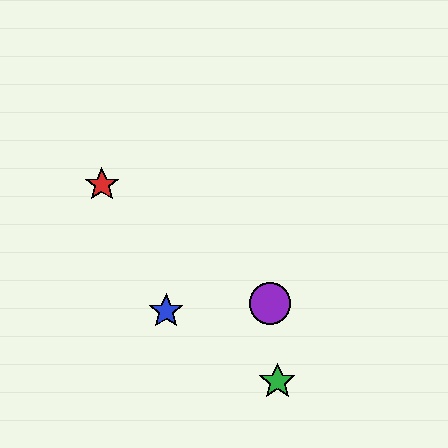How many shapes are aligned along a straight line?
3 shapes (the red star, the yellow circle, the purple circle) are aligned along a straight line.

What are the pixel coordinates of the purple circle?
The purple circle is at (270, 303).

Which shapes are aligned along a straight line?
The red star, the yellow circle, the purple circle are aligned along a straight line.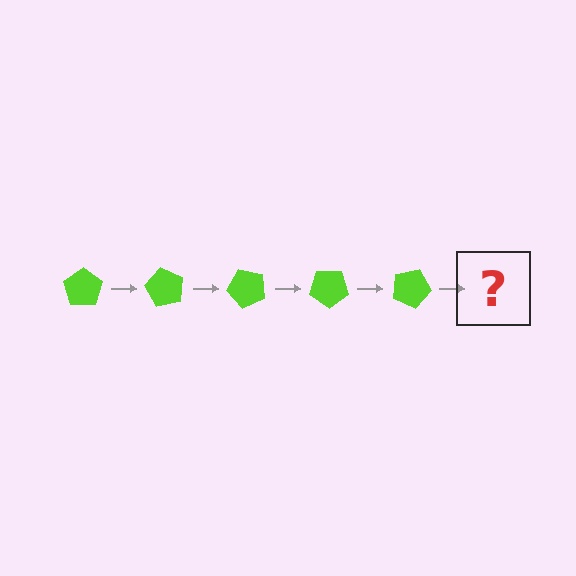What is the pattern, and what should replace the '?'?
The pattern is that the pentagon rotates 60 degrees each step. The '?' should be a lime pentagon rotated 300 degrees.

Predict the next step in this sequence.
The next step is a lime pentagon rotated 300 degrees.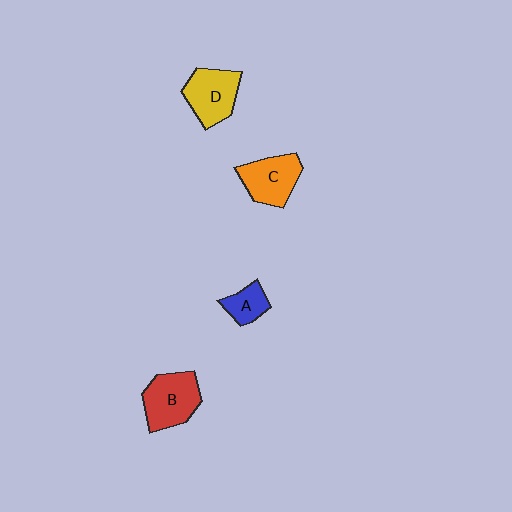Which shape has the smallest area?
Shape A (blue).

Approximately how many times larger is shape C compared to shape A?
Approximately 1.8 times.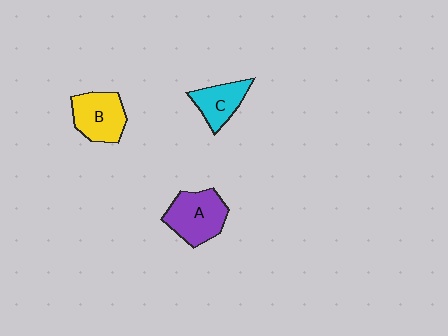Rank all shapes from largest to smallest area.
From largest to smallest: A (purple), B (yellow), C (cyan).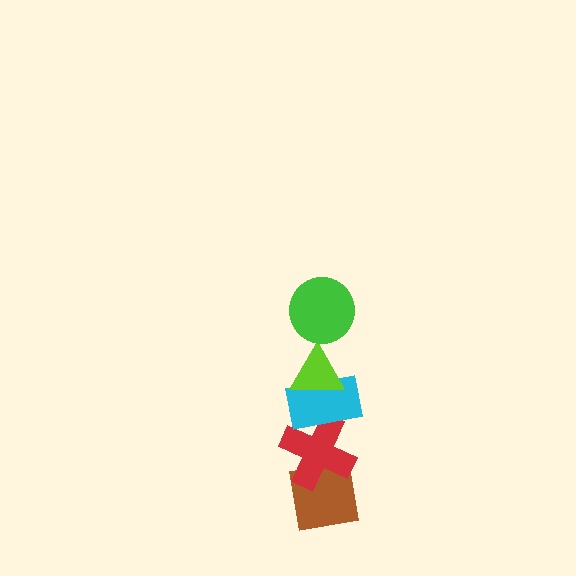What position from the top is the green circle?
The green circle is 1st from the top.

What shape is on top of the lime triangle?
The green circle is on top of the lime triangle.